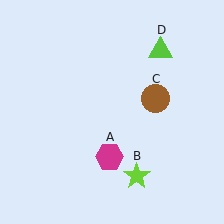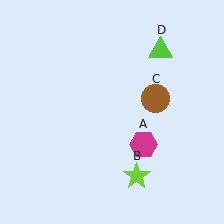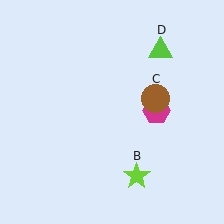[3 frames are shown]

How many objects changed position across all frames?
1 object changed position: magenta hexagon (object A).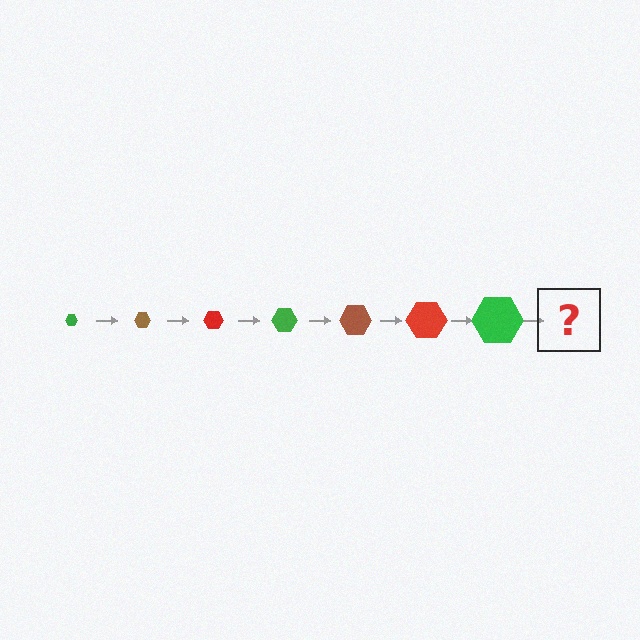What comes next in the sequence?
The next element should be a brown hexagon, larger than the previous one.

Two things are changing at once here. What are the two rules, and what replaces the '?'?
The two rules are that the hexagon grows larger each step and the color cycles through green, brown, and red. The '?' should be a brown hexagon, larger than the previous one.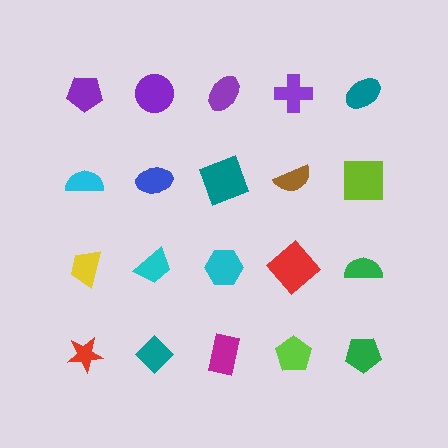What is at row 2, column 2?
A blue ellipse.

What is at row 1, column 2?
A purple circle.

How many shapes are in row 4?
5 shapes.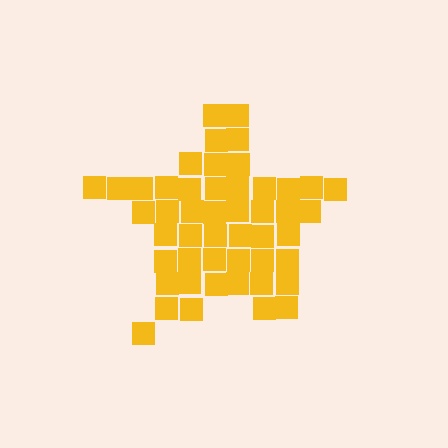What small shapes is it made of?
It is made of small squares.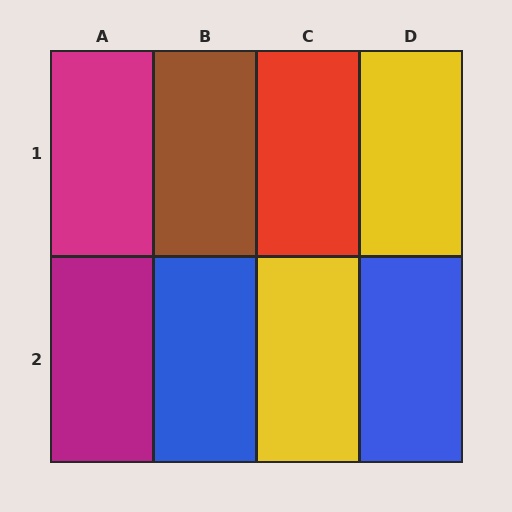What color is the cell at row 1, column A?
Magenta.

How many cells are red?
1 cell is red.